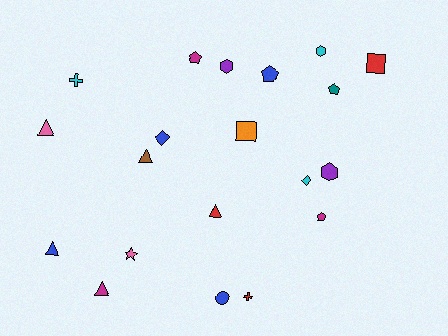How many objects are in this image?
There are 20 objects.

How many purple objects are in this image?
There are 2 purple objects.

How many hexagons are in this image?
There are 3 hexagons.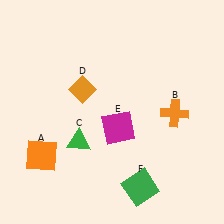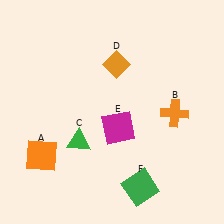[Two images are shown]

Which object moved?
The orange diamond (D) moved right.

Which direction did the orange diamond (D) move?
The orange diamond (D) moved right.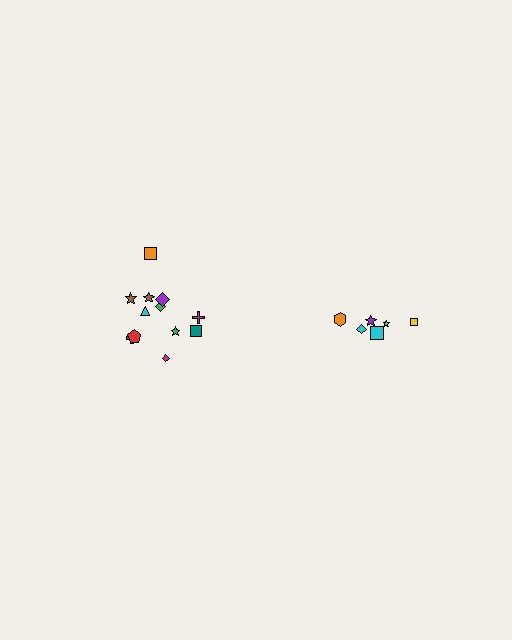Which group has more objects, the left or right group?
The left group.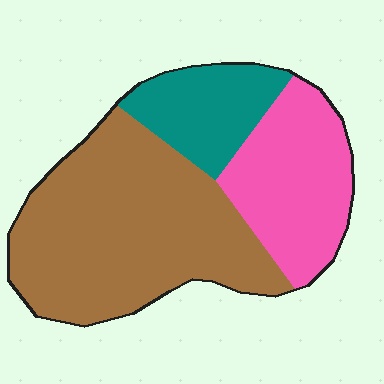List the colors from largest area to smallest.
From largest to smallest: brown, pink, teal.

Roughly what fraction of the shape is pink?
Pink covers 27% of the shape.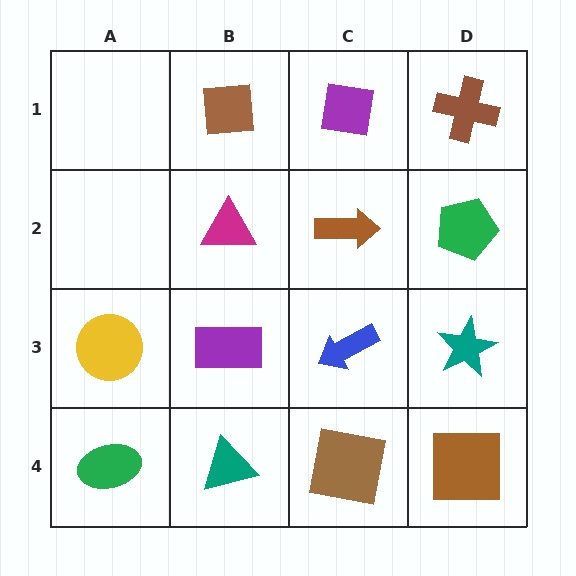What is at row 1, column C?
A purple square.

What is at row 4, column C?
A brown square.